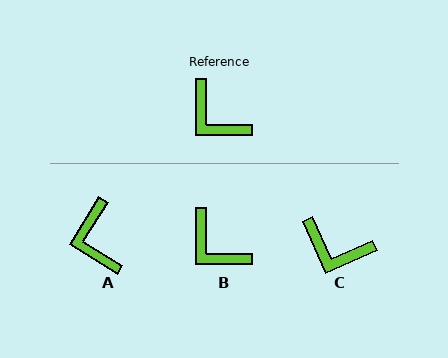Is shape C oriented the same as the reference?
No, it is off by about 24 degrees.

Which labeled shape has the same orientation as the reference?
B.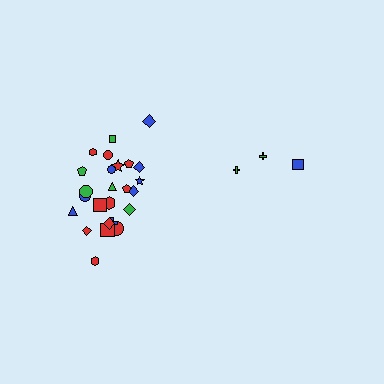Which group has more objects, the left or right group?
The left group.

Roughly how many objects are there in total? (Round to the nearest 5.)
Roughly 30 objects in total.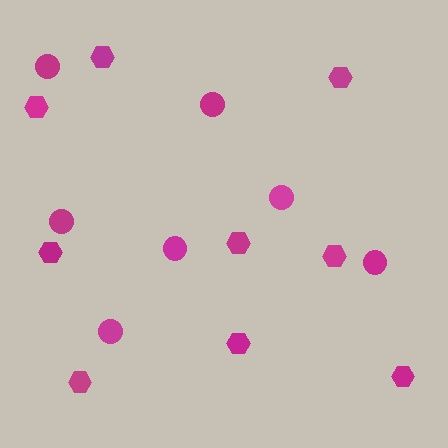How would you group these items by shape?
There are 2 groups: one group of circles (7) and one group of hexagons (9).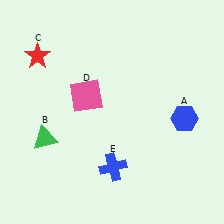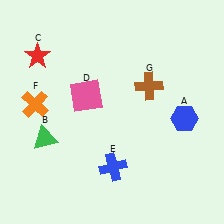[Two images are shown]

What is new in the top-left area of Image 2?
An orange cross (F) was added in the top-left area of Image 2.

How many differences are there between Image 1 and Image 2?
There are 2 differences between the two images.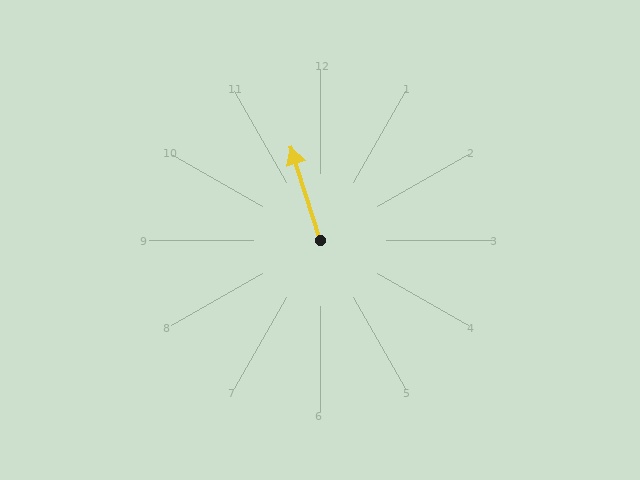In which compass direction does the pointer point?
North.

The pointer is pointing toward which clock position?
Roughly 11 o'clock.